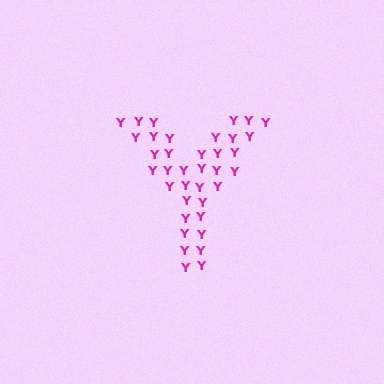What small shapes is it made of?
It is made of small letter Y's.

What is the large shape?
The large shape is the letter Y.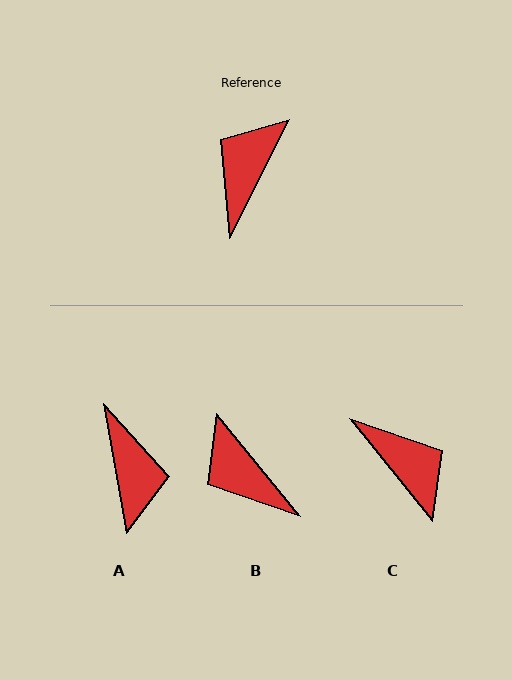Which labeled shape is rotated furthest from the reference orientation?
A, about 143 degrees away.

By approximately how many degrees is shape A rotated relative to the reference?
Approximately 143 degrees clockwise.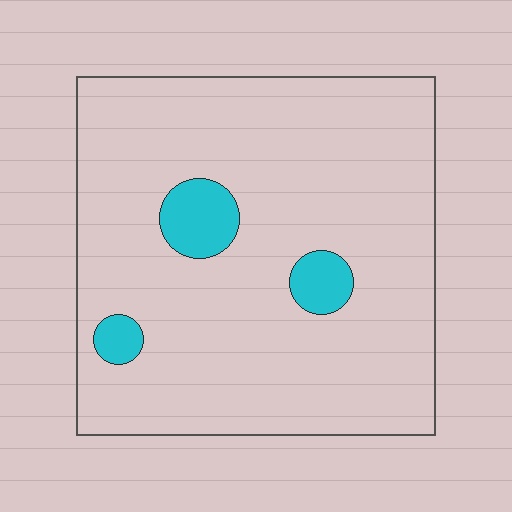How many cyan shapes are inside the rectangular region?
3.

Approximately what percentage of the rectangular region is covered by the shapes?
Approximately 10%.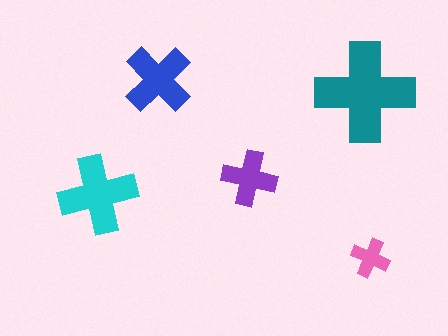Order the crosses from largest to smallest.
the teal one, the cyan one, the blue one, the purple one, the pink one.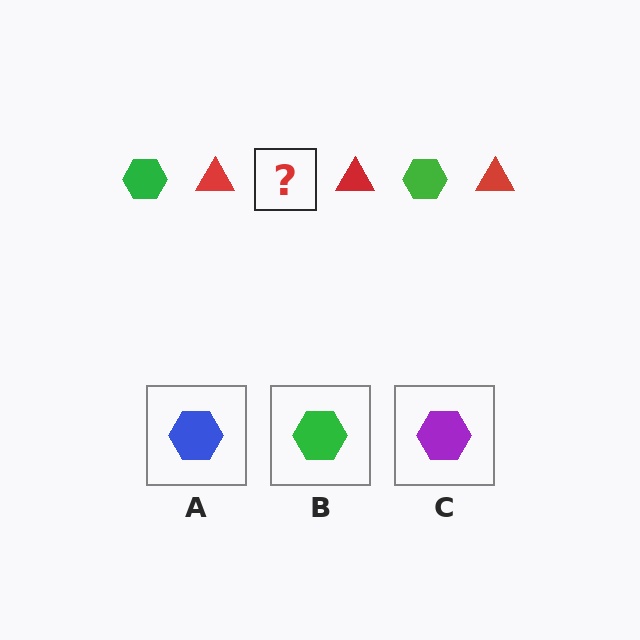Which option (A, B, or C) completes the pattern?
B.